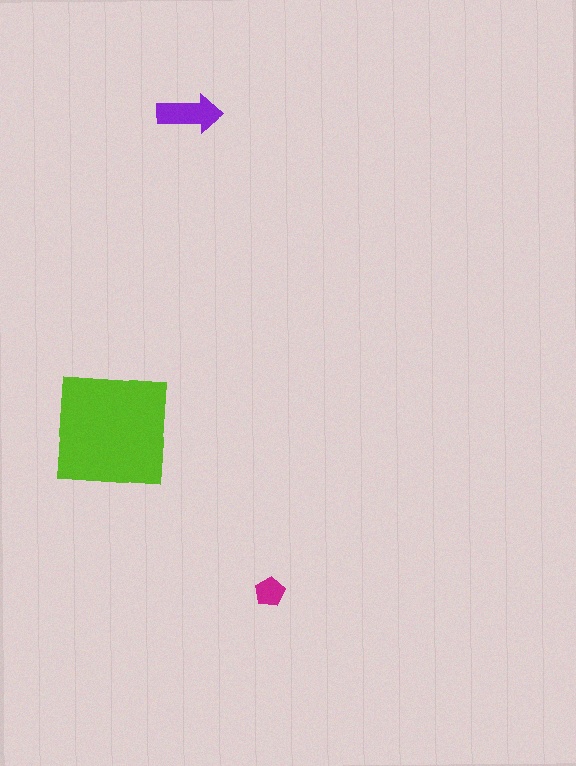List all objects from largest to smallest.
The lime square, the purple arrow, the magenta pentagon.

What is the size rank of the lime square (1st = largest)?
1st.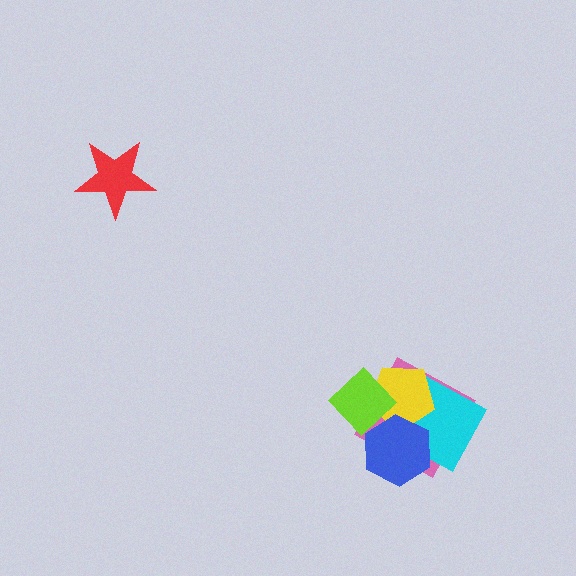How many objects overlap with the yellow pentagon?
4 objects overlap with the yellow pentagon.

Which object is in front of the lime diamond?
The blue hexagon is in front of the lime diamond.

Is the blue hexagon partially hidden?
No, no other shape covers it.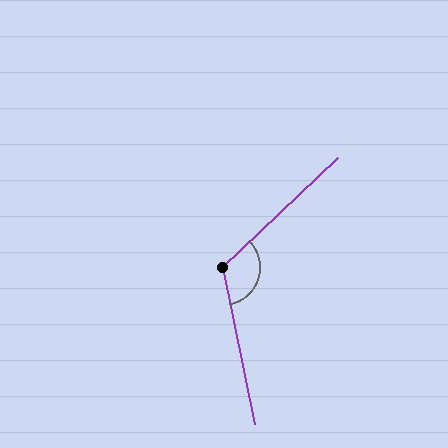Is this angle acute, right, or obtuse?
It is obtuse.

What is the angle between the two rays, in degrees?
Approximately 122 degrees.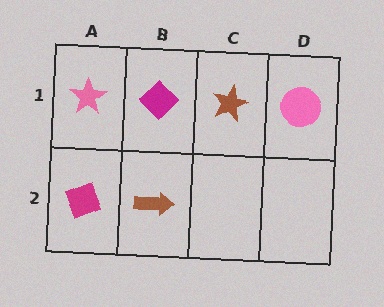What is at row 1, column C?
A brown star.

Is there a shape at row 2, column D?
No, that cell is empty.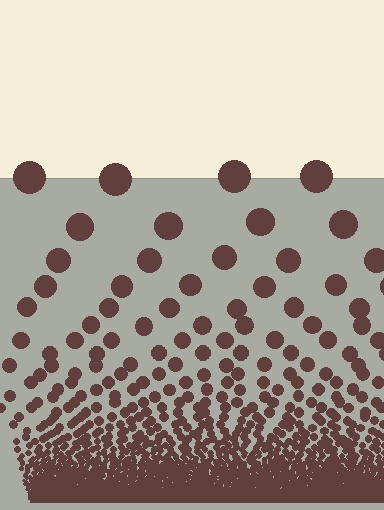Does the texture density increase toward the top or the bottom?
Density increases toward the bottom.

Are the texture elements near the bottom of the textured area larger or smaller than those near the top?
Smaller. The gradient is inverted — elements near the bottom are smaller and denser.